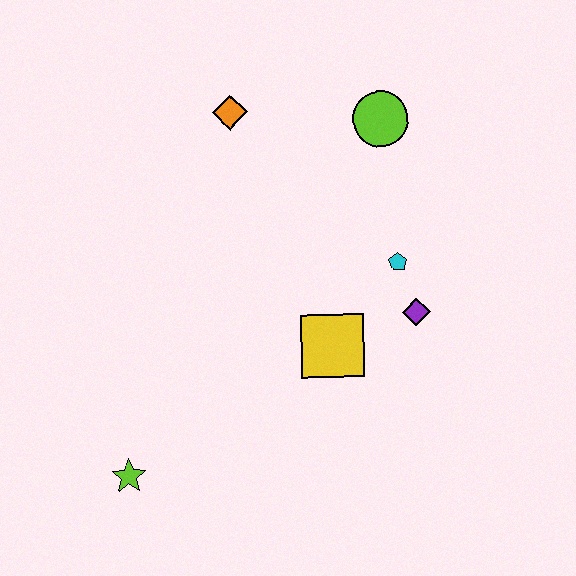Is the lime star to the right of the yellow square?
No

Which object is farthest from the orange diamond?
The lime star is farthest from the orange diamond.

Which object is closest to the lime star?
The yellow square is closest to the lime star.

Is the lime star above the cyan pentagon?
No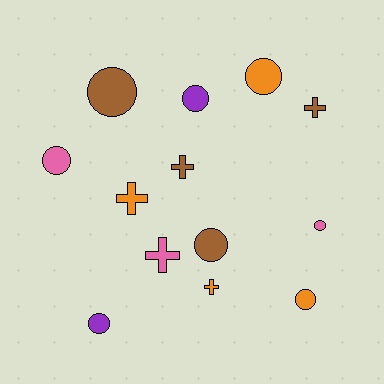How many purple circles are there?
There are 2 purple circles.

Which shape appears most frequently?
Circle, with 8 objects.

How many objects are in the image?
There are 13 objects.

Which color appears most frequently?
Brown, with 4 objects.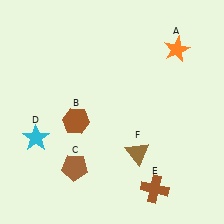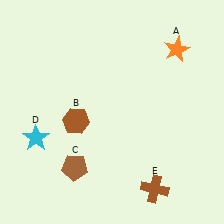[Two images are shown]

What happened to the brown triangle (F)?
The brown triangle (F) was removed in Image 2. It was in the bottom-right area of Image 1.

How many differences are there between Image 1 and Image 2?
There is 1 difference between the two images.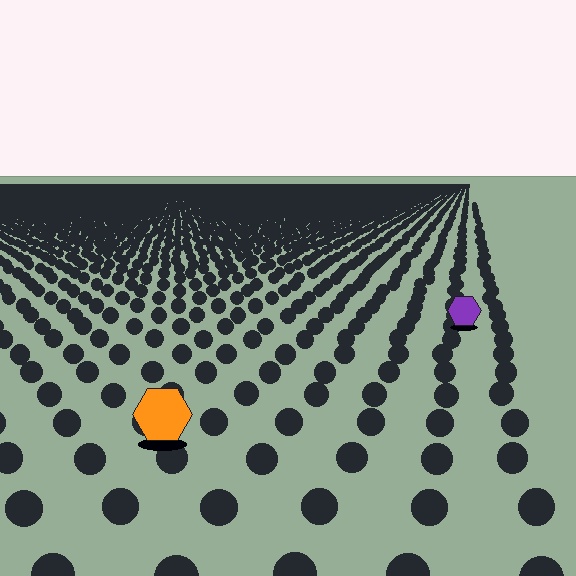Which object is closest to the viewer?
The orange hexagon is closest. The texture marks near it are larger and more spread out.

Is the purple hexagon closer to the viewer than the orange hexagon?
No. The orange hexagon is closer — you can tell from the texture gradient: the ground texture is coarser near it.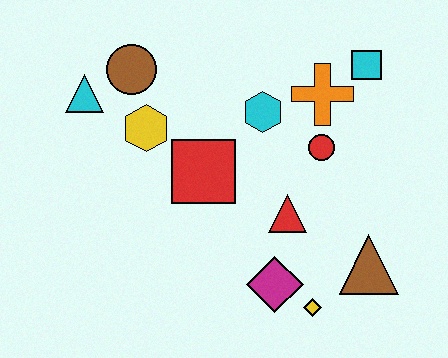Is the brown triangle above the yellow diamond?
Yes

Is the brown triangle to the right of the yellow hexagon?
Yes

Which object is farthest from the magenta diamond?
The cyan triangle is farthest from the magenta diamond.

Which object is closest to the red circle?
The orange cross is closest to the red circle.